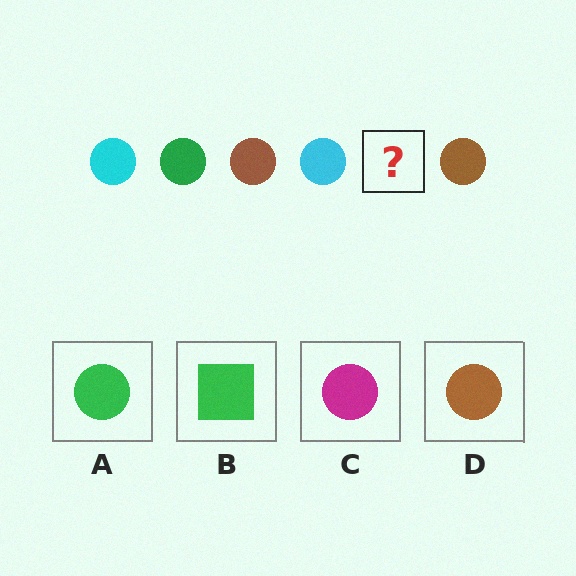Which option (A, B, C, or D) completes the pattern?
A.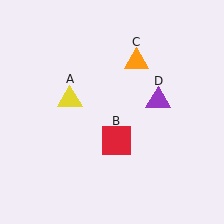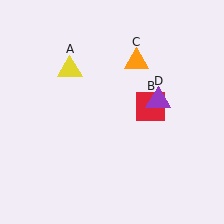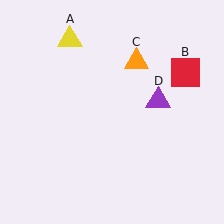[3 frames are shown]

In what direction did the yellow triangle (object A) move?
The yellow triangle (object A) moved up.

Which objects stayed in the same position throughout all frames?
Orange triangle (object C) and purple triangle (object D) remained stationary.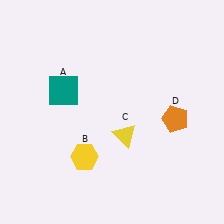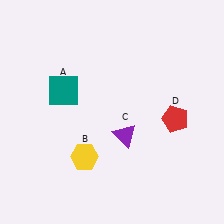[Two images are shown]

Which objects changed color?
C changed from yellow to purple. D changed from orange to red.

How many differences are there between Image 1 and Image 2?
There are 2 differences between the two images.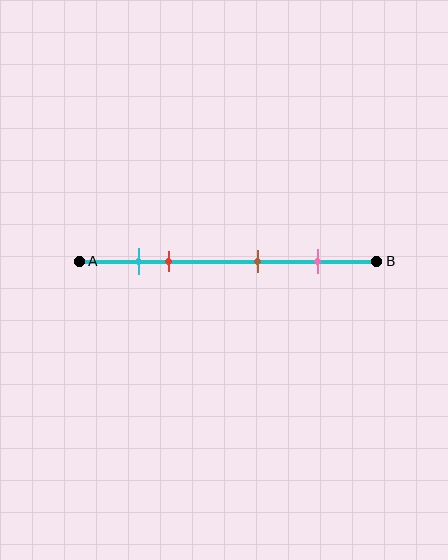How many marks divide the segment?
There are 4 marks dividing the segment.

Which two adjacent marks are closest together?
The cyan and red marks are the closest adjacent pair.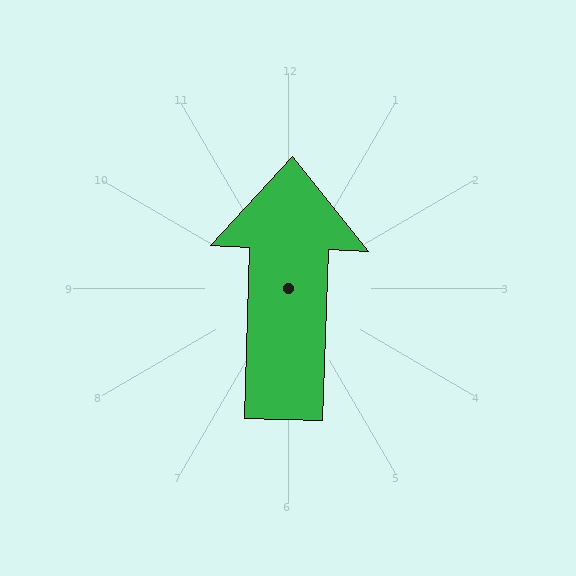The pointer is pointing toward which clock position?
Roughly 12 o'clock.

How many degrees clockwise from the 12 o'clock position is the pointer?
Approximately 2 degrees.